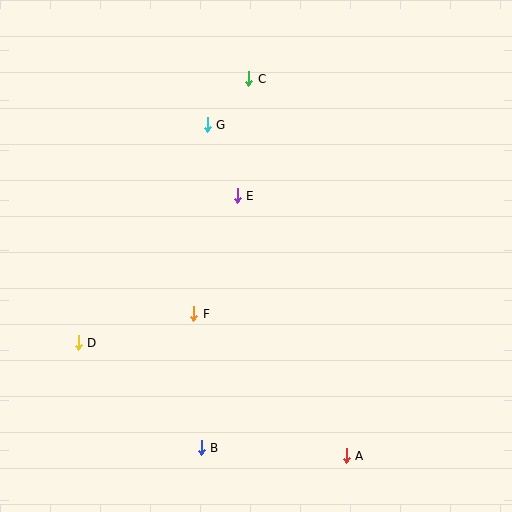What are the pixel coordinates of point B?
Point B is at (201, 448).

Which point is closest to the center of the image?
Point E at (237, 196) is closest to the center.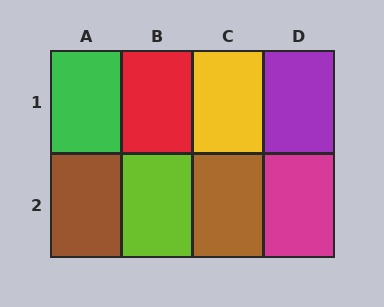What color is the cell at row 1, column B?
Red.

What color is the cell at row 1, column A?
Green.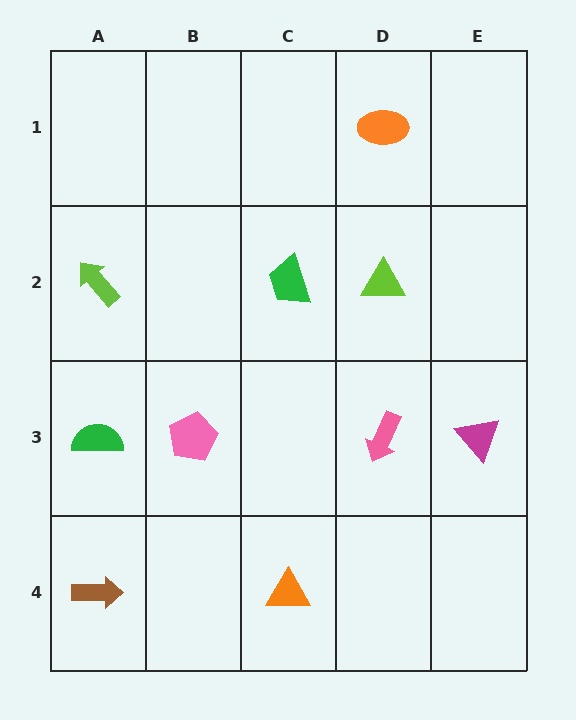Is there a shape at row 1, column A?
No, that cell is empty.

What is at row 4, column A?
A brown arrow.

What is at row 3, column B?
A pink pentagon.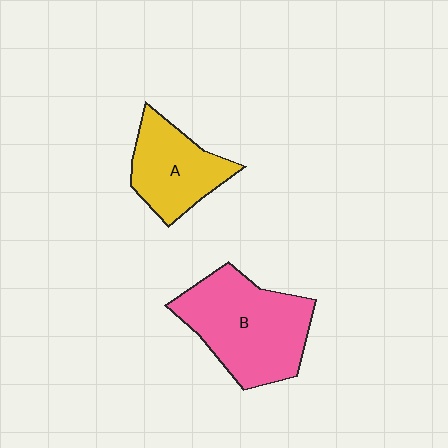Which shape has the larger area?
Shape B (pink).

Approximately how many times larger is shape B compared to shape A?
Approximately 1.6 times.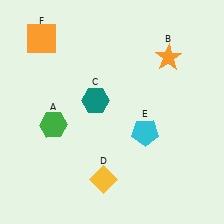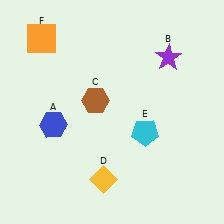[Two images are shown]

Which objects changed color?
A changed from green to blue. B changed from orange to purple. C changed from teal to brown.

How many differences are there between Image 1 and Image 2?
There are 3 differences between the two images.